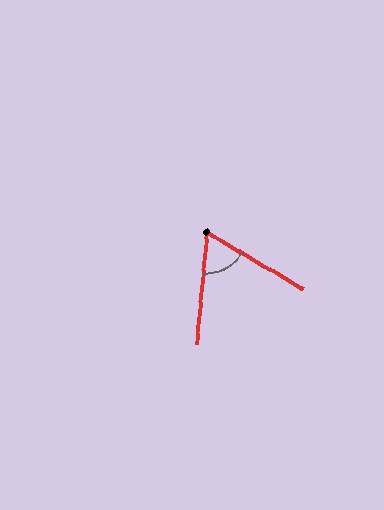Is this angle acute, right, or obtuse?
It is acute.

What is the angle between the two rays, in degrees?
Approximately 65 degrees.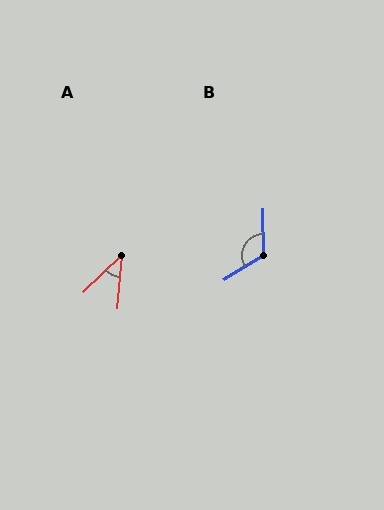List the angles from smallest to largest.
A (40°), B (121°).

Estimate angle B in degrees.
Approximately 121 degrees.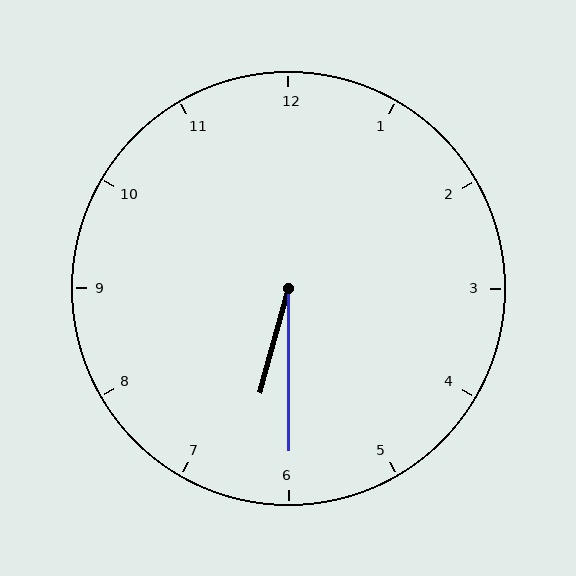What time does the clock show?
6:30.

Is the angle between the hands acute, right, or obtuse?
It is acute.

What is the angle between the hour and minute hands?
Approximately 15 degrees.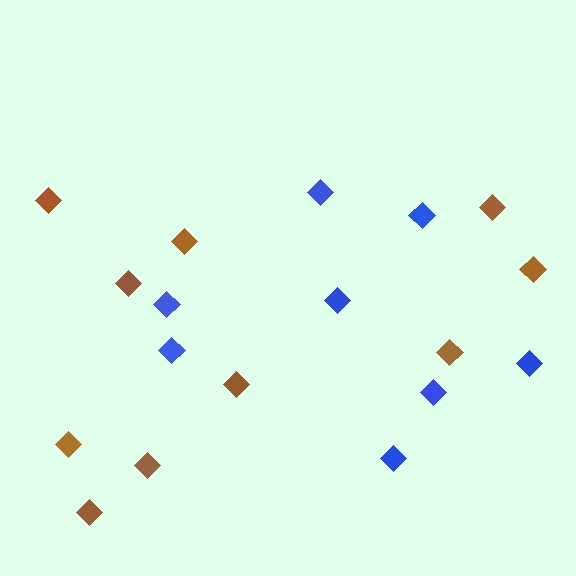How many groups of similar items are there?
There are 2 groups: one group of brown diamonds (10) and one group of blue diamonds (8).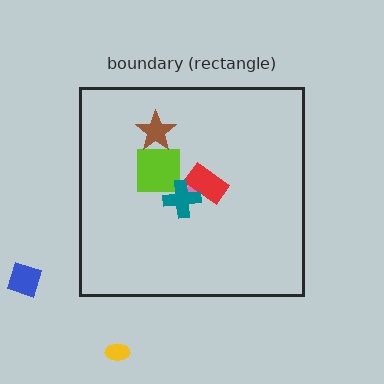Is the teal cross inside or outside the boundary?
Inside.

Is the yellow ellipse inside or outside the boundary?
Outside.